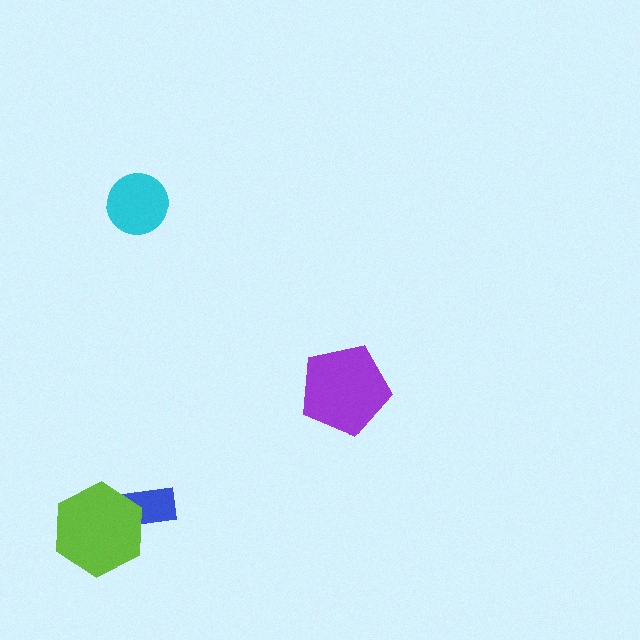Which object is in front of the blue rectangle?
The lime hexagon is in front of the blue rectangle.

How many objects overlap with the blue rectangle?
1 object overlaps with the blue rectangle.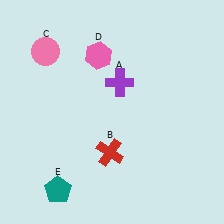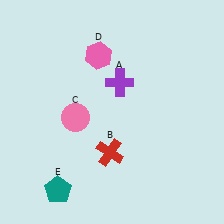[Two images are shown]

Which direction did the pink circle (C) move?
The pink circle (C) moved down.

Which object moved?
The pink circle (C) moved down.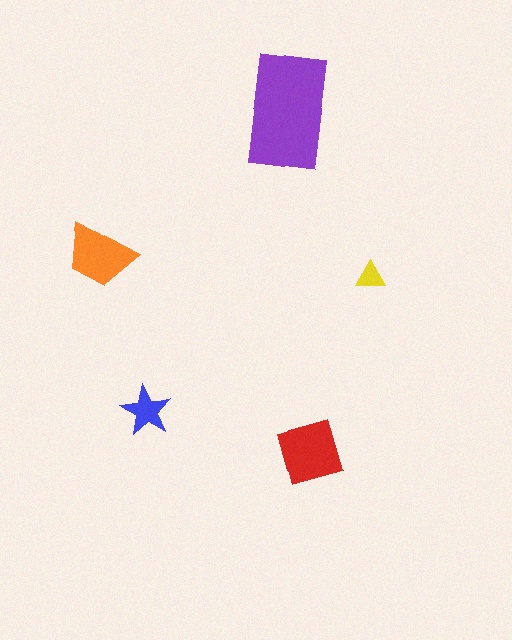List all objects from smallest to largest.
The yellow triangle, the blue star, the orange trapezoid, the red diamond, the purple rectangle.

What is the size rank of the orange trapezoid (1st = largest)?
3rd.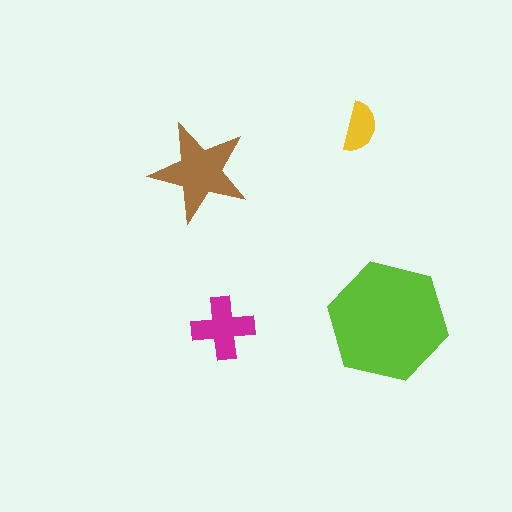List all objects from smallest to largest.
The yellow semicircle, the magenta cross, the brown star, the lime hexagon.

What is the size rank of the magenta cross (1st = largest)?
3rd.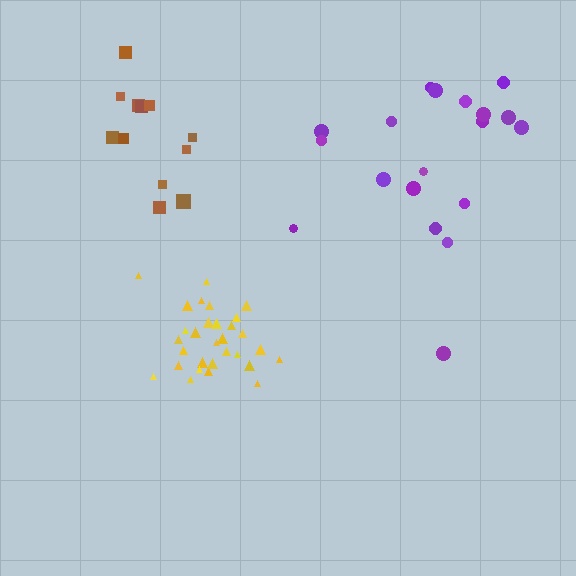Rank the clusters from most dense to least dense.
yellow, purple, brown.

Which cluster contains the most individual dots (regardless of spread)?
Yellow (30).